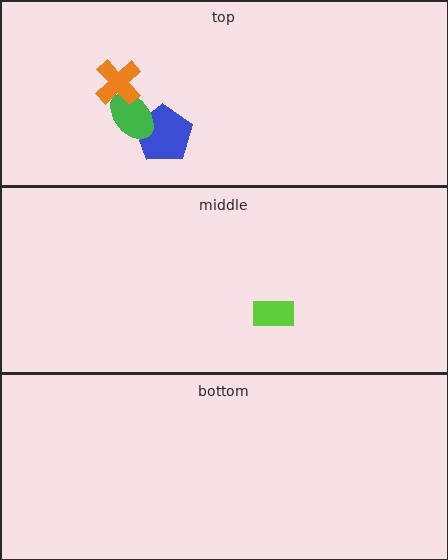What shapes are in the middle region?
The lime rectangle.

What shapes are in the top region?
The blue pentagon, the green ellipse, the orange cross.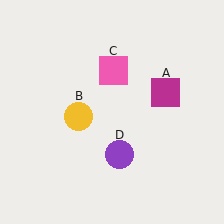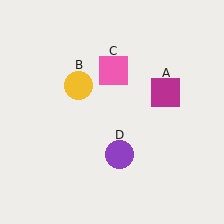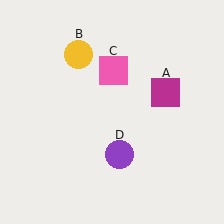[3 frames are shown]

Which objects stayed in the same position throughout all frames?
Magenta square (object A) and pink square (object C) and purple circle (object D) remained stationary.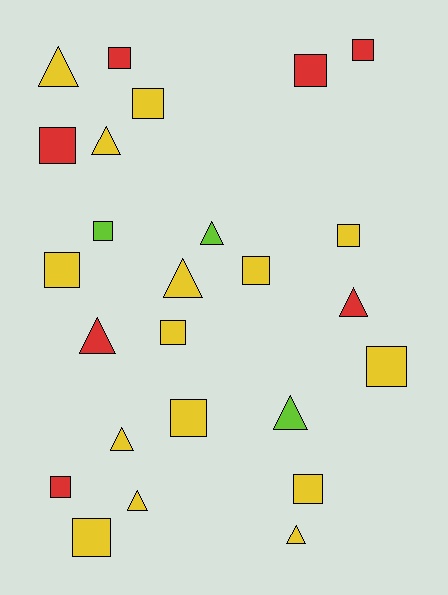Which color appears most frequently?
Yellow, with 15 objects.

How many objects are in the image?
There are 25 objects.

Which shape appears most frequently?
Square, with 15 objects.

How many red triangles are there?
There are 2 red triangles.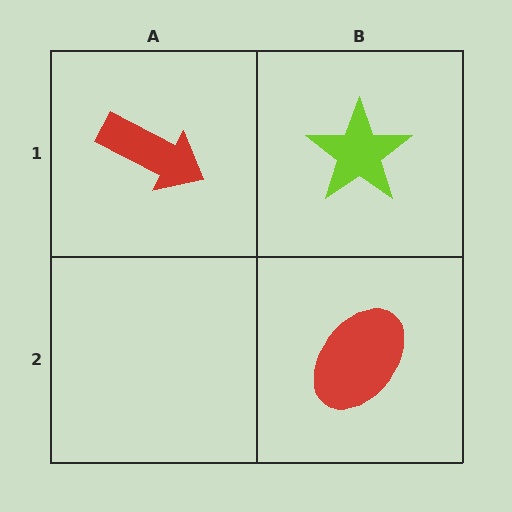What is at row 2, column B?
A red ellipse.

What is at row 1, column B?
A lime star.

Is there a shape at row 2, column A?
No, that cell is empty.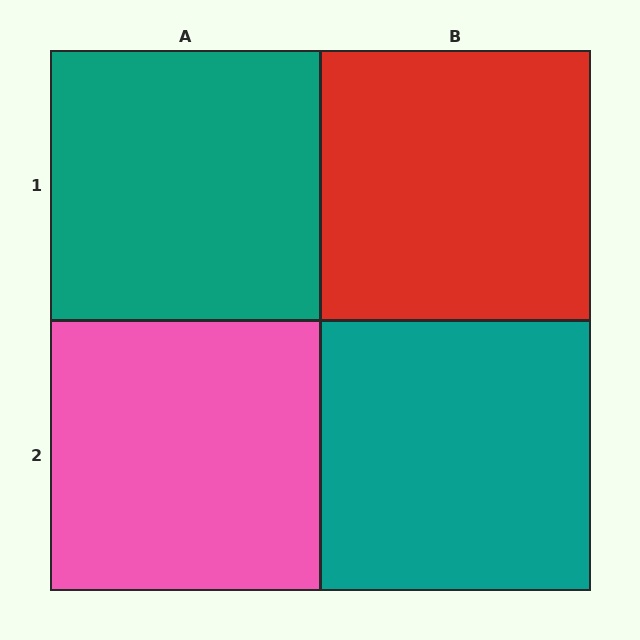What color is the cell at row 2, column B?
Teal.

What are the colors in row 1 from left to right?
Teal, red.